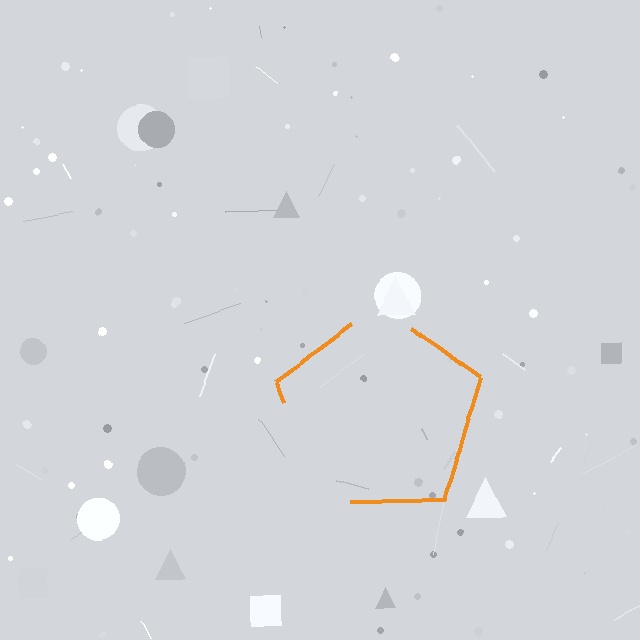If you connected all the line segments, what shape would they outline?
They would outline a pentagon.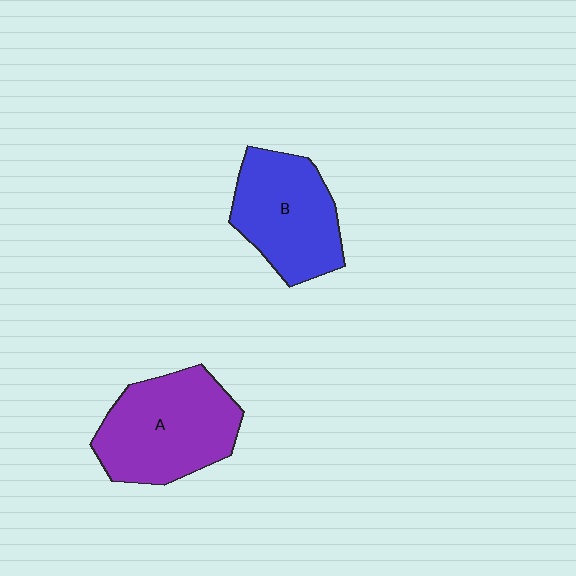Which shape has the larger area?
Shape A (purple).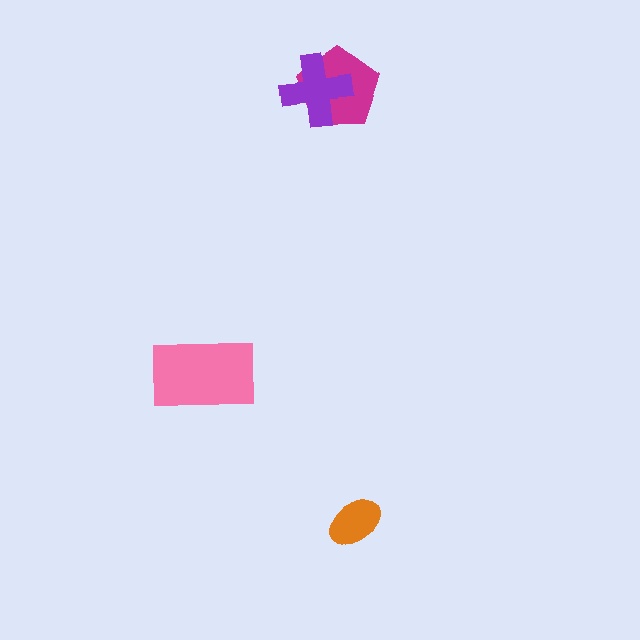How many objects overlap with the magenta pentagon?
1 object overlaps with the magenta pentagon.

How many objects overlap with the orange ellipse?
0 objects overlap with the orange ellipse.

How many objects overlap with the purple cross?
1 object overlaps with the purple cross.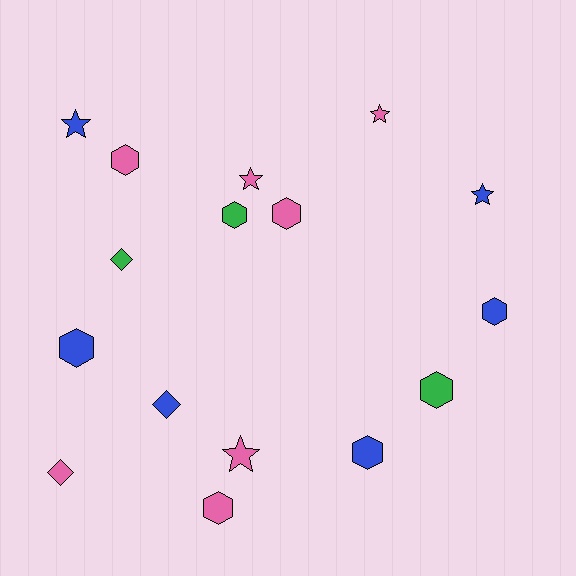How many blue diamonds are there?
There is 1 blue diamond.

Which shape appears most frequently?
Hexagon, with 8 objects.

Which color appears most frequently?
Pink, with 7 objects.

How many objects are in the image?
There are 16 objects.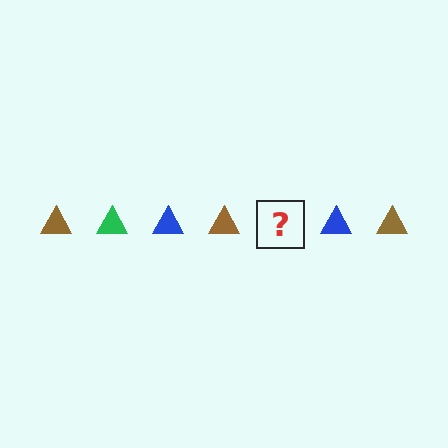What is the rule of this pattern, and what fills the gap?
The rule is that the pattern cycles through brown, green, blue triangles. The gap should be filled with a green triangle.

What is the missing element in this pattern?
The missing element is a green triangle.